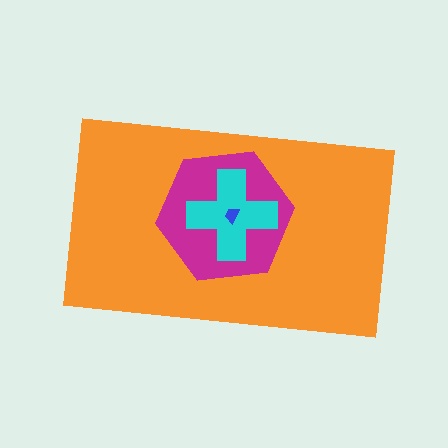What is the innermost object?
The blue trapezoid.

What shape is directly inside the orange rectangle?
The magenta hexagon.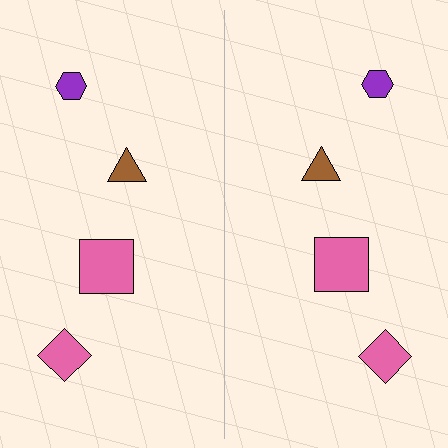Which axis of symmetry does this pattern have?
The pattern has a vertical axis of symmetry running through the center of the image.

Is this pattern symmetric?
Yes, this pattern has bilateral (reflection) symmetry.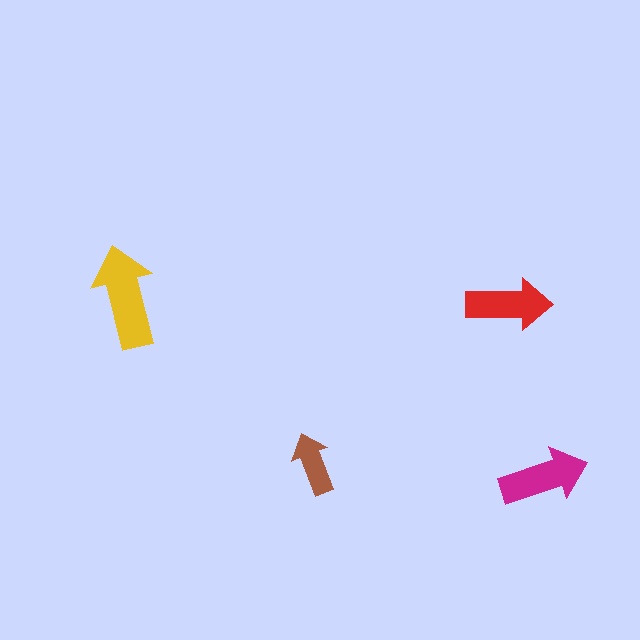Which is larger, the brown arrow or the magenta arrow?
The magenta one.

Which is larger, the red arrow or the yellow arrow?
The yellow one.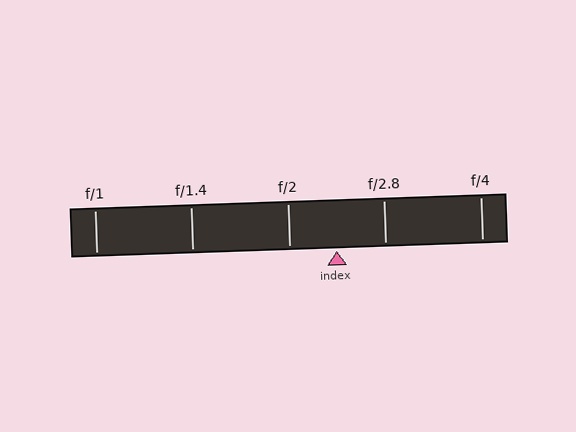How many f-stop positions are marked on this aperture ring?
There are 5 f-stop positions marked.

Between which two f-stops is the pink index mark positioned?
The index mark is between f/2 and f/2.8.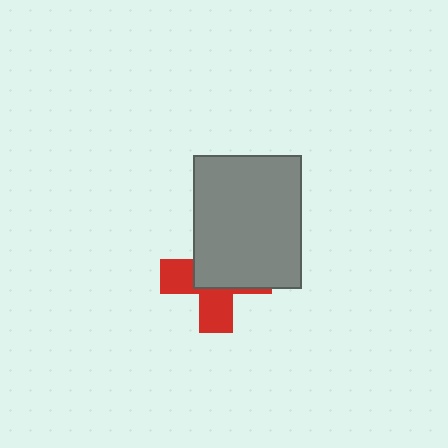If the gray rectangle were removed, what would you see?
You would see the complete red cross.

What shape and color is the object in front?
The object in front is a gray rectangle.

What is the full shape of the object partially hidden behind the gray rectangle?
The partially hidden object is a red cross.